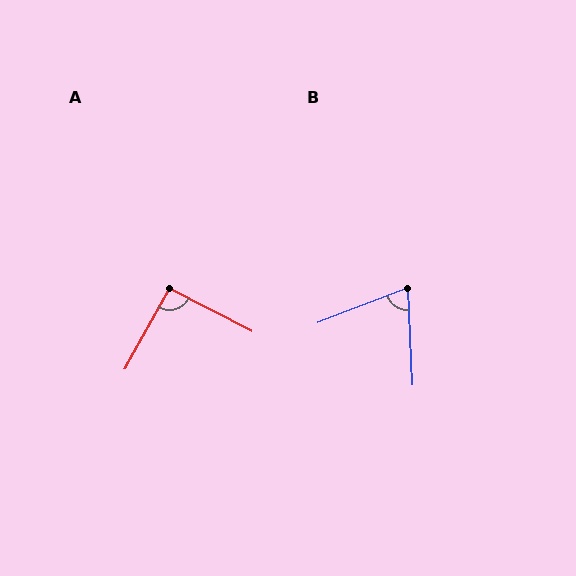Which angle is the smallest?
B, at approximately 72 degrees.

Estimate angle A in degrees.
Approximately 91 degrees.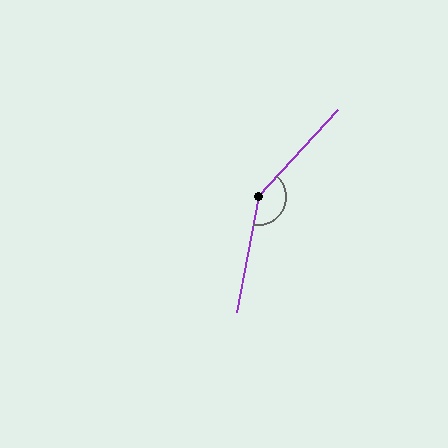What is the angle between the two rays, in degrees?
Approximately 148 degrees.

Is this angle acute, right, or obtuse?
It is obtuse.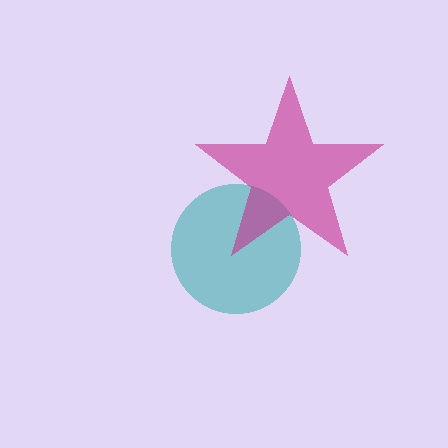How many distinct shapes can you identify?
There are 2 distinct shapes: a teal circle, a magenta star.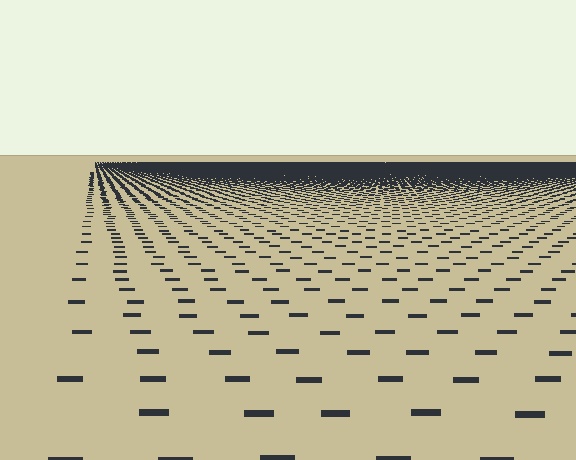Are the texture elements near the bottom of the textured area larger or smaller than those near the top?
Larger. Near the bottom, elements are closer to the viewer and appear at a bigger on-screen size.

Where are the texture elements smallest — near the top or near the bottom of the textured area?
Near the top.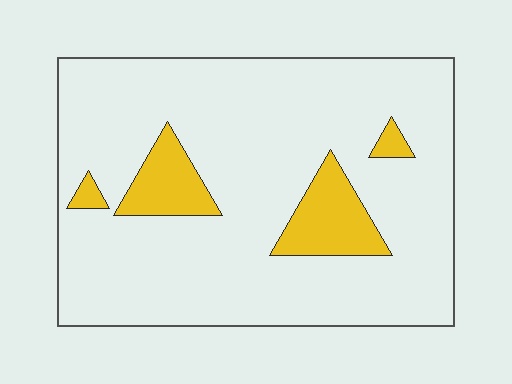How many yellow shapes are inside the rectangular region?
4.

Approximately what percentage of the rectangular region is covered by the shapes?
Approximately 15%.